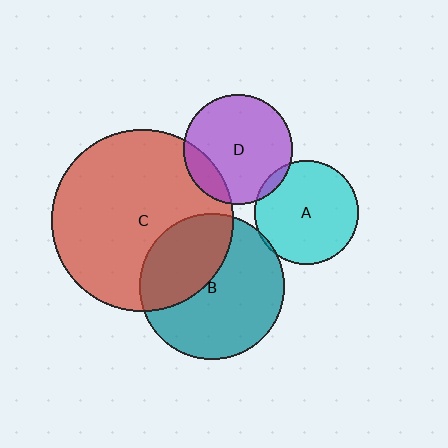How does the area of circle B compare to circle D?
Approximately 1.8 times.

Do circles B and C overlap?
Yes.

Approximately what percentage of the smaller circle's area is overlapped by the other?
Approximately 40%.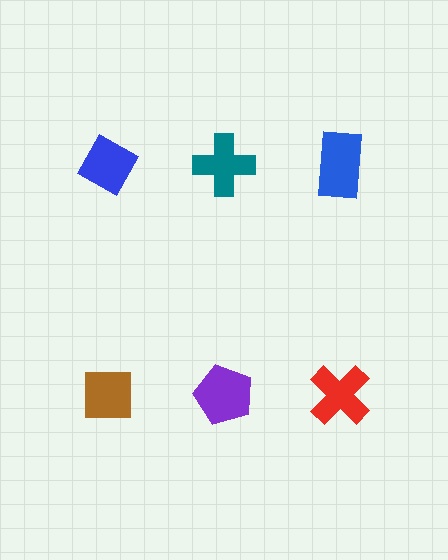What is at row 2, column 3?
A red cross.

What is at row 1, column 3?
A blue rectangle.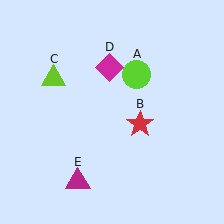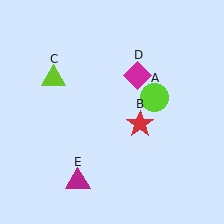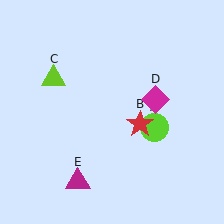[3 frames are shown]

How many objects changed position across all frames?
2 objects changed position: lime circle (object A), magenta diamond (object D).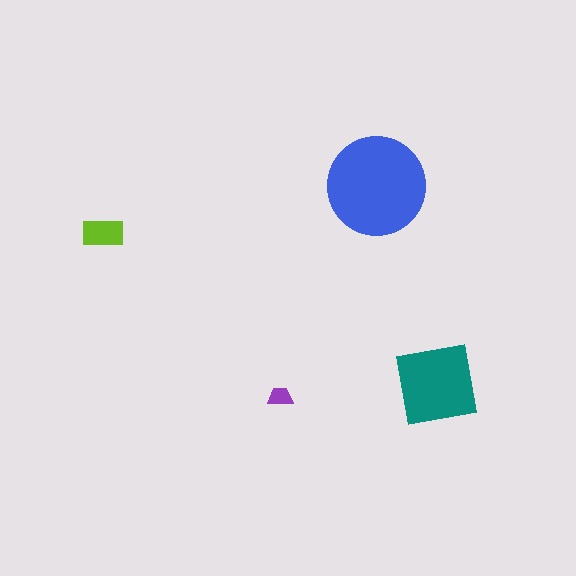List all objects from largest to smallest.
The blue circle, the teal square, the lime rectangle, the purple trapezoid.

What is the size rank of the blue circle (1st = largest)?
1st.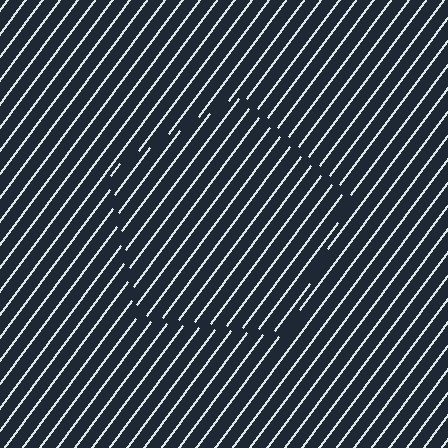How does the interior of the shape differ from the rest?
The interior of the shape contains the same grating, shifted by half a period — the contour is defined by the phase discontinuity where line-ends from the inner and outer gratings abut.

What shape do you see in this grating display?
An illusory pentagon. The interior of the shape contains the same grating, shifted by half a period — the contour is defined by the phase discontinuity where line-ends from the inner and outer gratings abut.